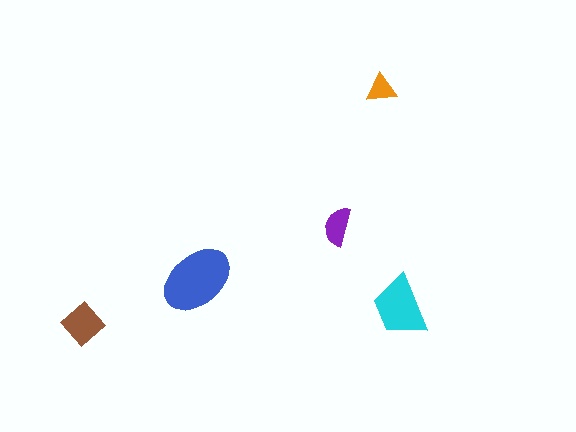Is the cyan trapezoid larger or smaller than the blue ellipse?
Smaller.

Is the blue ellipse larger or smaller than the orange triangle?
Larger.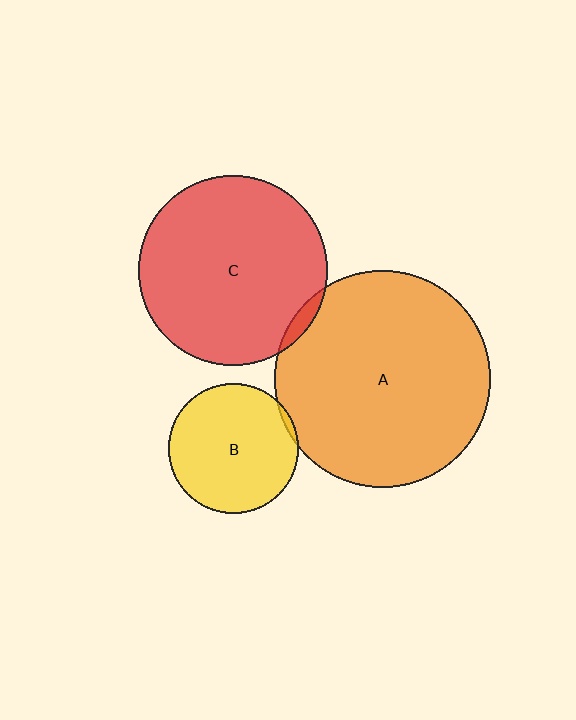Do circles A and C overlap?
Yes.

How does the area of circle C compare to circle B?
Approximately 2.1 times.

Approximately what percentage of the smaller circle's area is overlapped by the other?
Approximately 5%.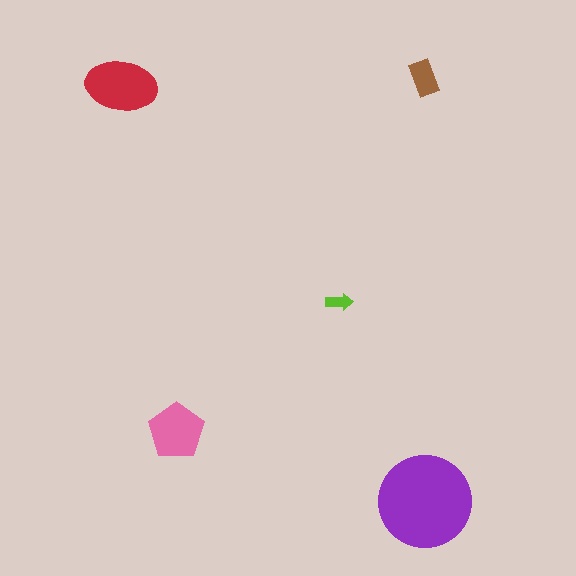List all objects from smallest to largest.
The lime arrow, the brown rectangle, the pink pentagon, the red ellipse, the purple circle.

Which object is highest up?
The brown rectangle is topmost.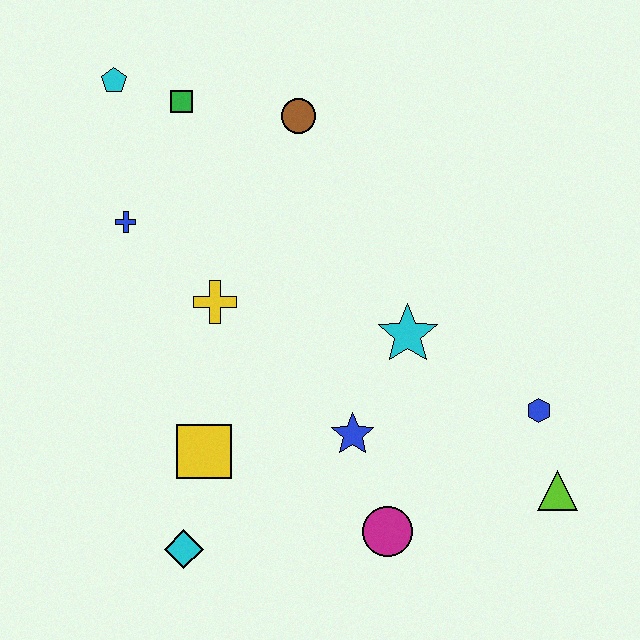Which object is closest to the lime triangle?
The blue hexagon is closest to the lime triangle.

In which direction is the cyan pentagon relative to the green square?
The cyan pentagon is to the left of the green square.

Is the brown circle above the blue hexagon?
Yes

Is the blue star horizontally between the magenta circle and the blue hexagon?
No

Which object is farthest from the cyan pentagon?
The lime triangle is farthest from the cyan pentagon.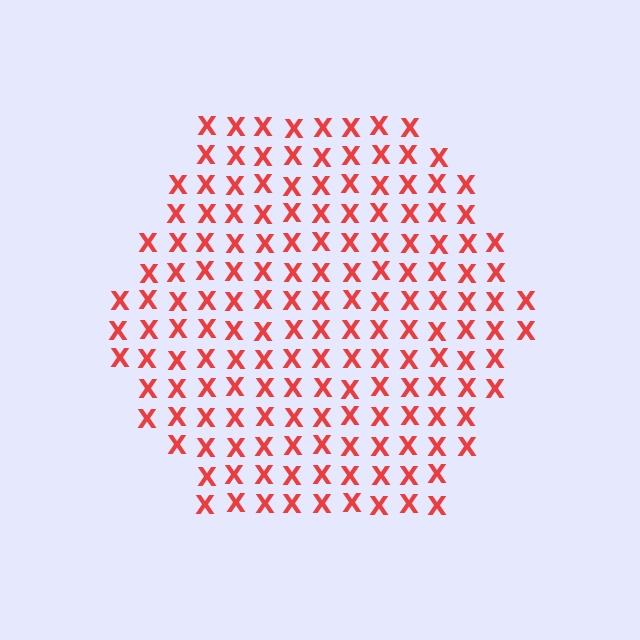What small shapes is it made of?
It is made of small letter X's.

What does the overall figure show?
The overall figure shows a hexagon.